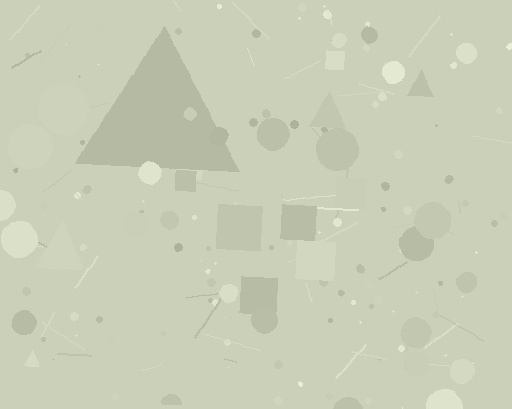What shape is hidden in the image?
A triangle is hidden in the image.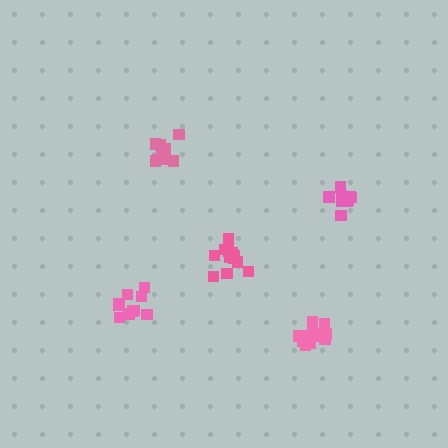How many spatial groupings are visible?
There are 5 spatial groupings.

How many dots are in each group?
Group 1: 10 dots, Group 2: 12 dots, Group 3: 10 dots, Group 4: 13 dots, Group 5: 12 dots (57 total).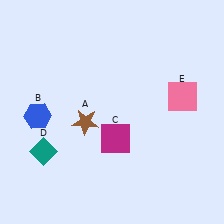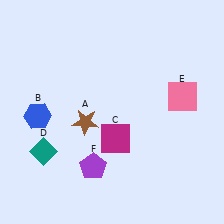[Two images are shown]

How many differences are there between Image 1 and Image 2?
There is 1 difference between the two images.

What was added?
A purple pentagon (F) was added in Image 2.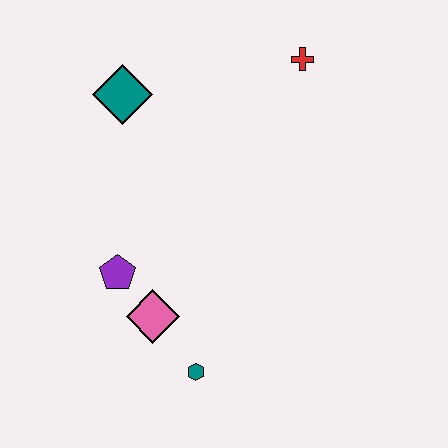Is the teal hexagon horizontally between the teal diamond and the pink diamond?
No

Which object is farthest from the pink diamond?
The red cross is farthest from the pink diamond.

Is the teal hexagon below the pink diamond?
Yes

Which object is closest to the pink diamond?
The purple pentagon is closest to the pink diamond.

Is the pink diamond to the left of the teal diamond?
No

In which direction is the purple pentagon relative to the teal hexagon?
The purple pentagon is above the teal hexagon.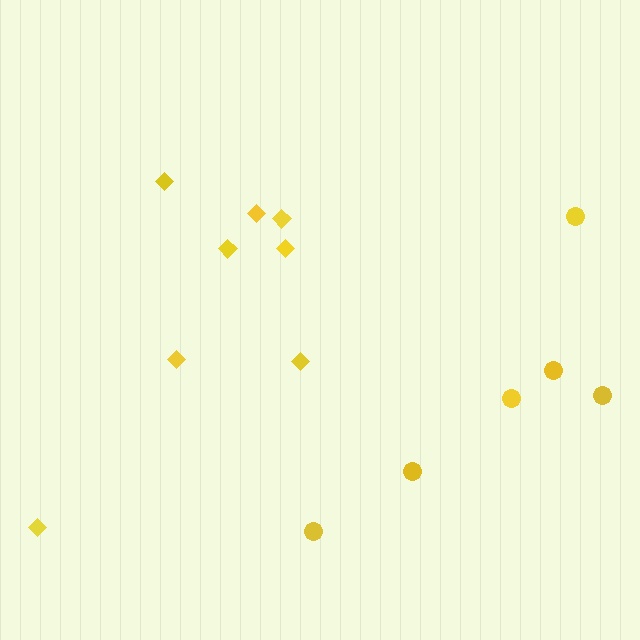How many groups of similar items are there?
There are 2 groups: one group of diamonds (8) and one group of circles (6).